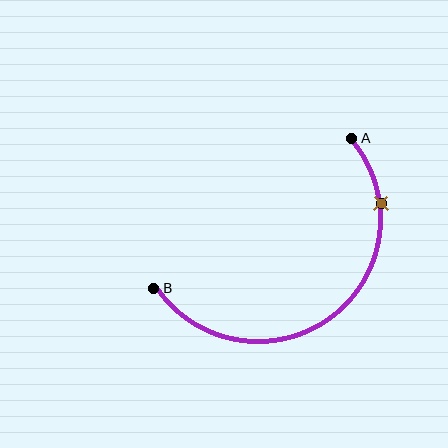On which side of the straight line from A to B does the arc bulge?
The arc bulges below and to the right of the straight line connecting A and B.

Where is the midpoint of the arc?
The arc midpoint is the point on the curve farthest from the straight line joining A and B. It sits below and to the right of that line.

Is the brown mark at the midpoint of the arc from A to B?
No. The brown mark lies on the arc but is closer to endpoint A. The arc midpoint would be at the point on the curve equidistant along the arc from both A and B.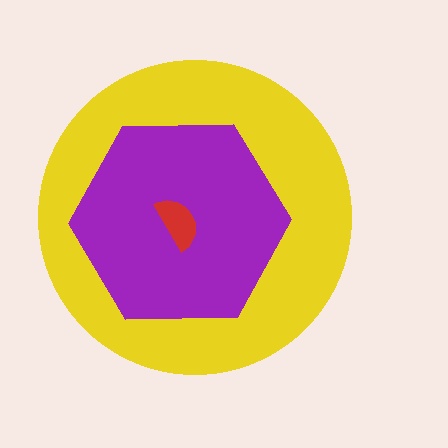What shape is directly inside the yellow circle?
The purple hexagon.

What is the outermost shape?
The yellow circle.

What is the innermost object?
The red semicircle.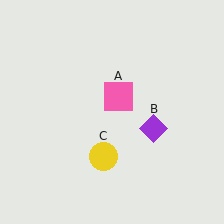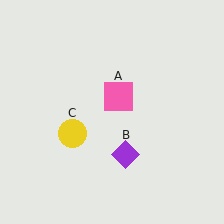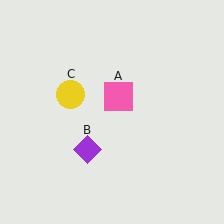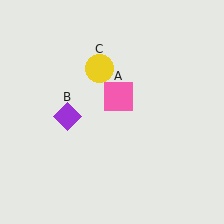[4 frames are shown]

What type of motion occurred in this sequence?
The purple diamond (object B), yellow circle (object C) rotated clockwise around the center of the scene.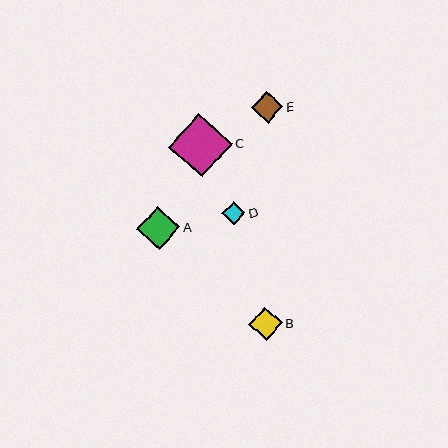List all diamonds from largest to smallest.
From largest to smallest: C, A, B, E, D.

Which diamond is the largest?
Diamond C is the largest with a size of approximately 64 pixels.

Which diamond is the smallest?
Diamond D is the smallest with a size of approximately 23 pixels.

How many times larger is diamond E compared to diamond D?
Diamond E is approximately 1.4 times the size of diamond D.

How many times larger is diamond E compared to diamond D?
Diamond E is approximately 1.4 times the size of diamond D.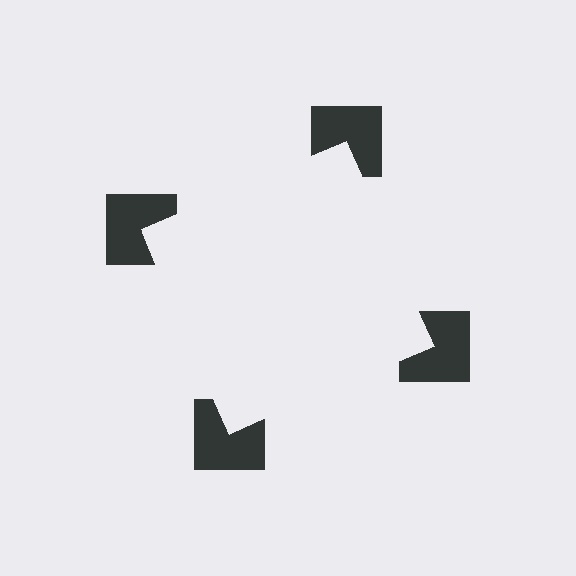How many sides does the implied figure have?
4 sides.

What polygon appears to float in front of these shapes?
An illusory square — its edges are inferred from the aligned wedge cuts in the notched squares, not physically drawn.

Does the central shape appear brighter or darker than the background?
It typically appears slightly brighter than the background, even though no actual brightness change is drawn.